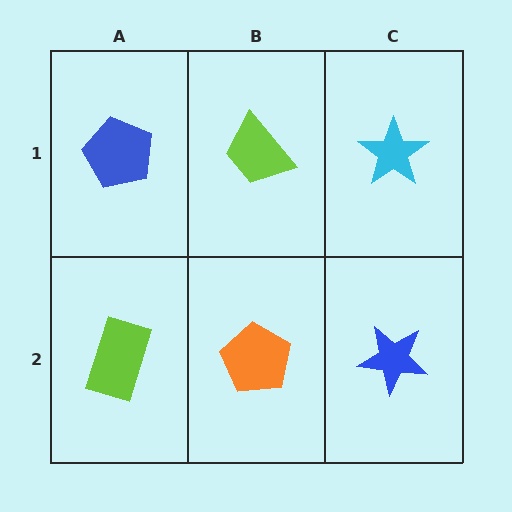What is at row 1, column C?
A cyan star.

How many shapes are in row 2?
3 shapes.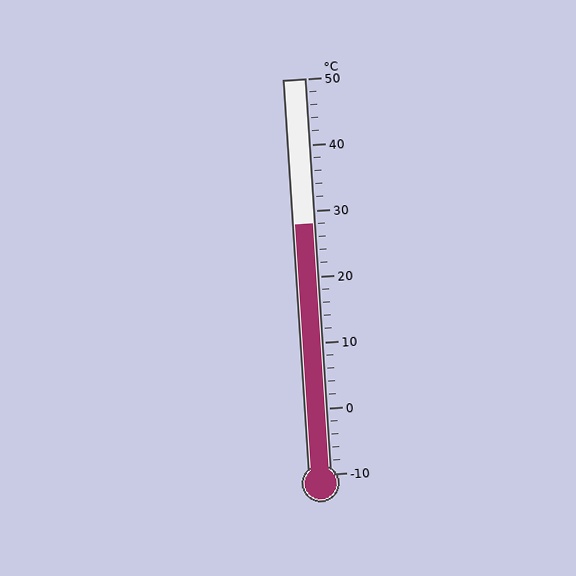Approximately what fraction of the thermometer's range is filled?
The thermometer is filled to approximately 65% of its range.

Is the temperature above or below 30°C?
The temperature is below 30°C.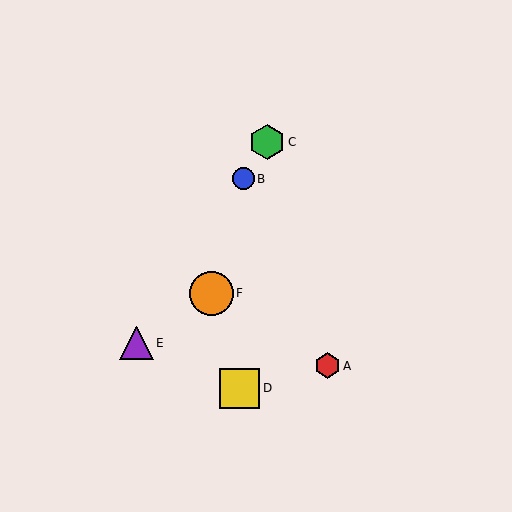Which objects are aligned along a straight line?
Objects B, C, E are aligned along a straight line.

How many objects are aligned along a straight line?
3 objects (B, C, E) are aligned along a straight line.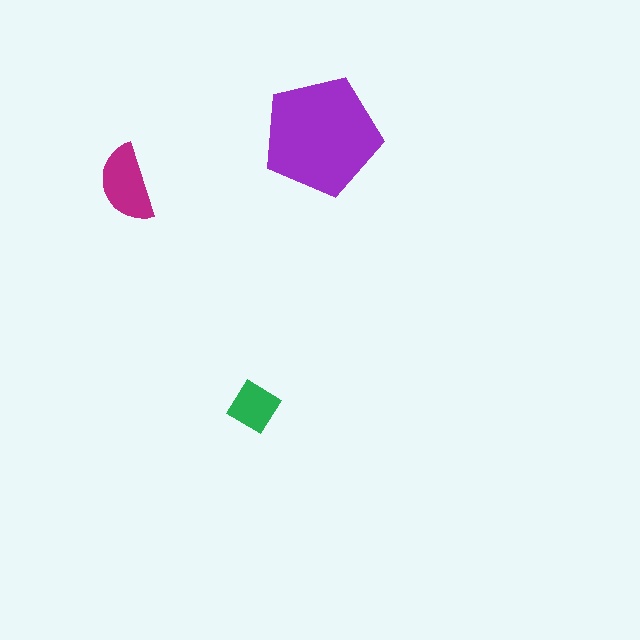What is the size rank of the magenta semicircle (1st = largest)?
2nd.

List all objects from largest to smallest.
The purple pentagon, the magenta semicircle, the green diamond.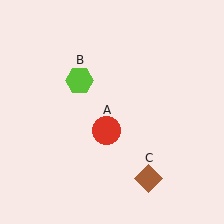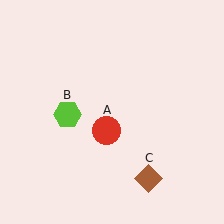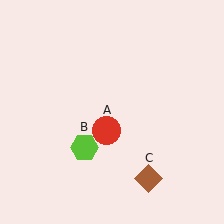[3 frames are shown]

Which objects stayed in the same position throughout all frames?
Red circle (object A) and brown diamond (object C) remained stationary.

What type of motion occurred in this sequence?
The lime hexagon (object B) rotated counterclockwise around the center of the scene.